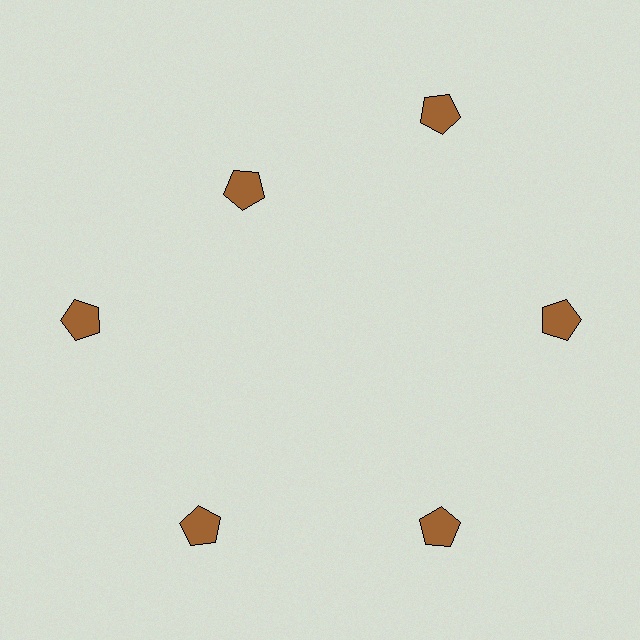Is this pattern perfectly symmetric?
No. The 6 brown pentagons are arranged in a ring, but one element near the 11 o'clock position is pulled inward toward the center, breaking the 6-fold rotational symmetry.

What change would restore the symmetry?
The symmetry would be restored by moving it outward, back onto the ring so that all 6 pentagons sit at equal angles and equal distance from the center.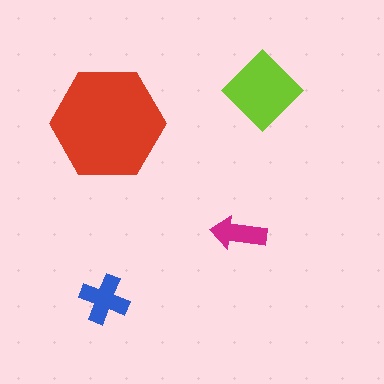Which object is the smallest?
The magenta arrow.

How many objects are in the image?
There are 4 objects in the image.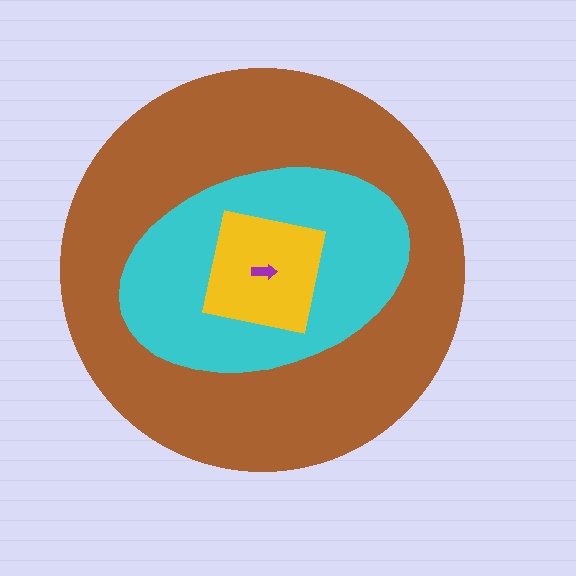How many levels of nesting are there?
4.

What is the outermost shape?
The brown circle.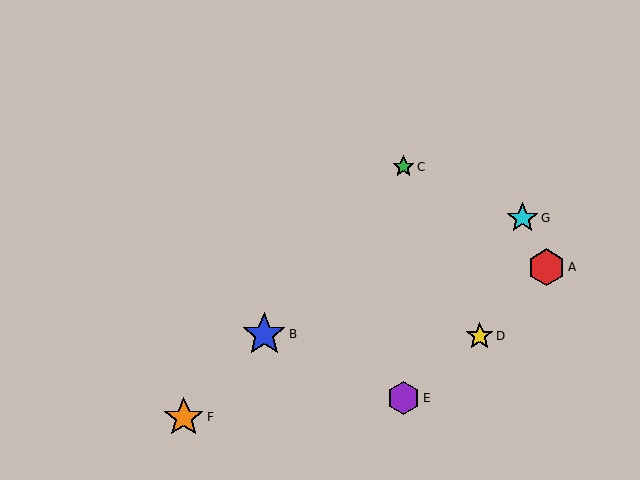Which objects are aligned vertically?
Objects C, E are aligned vertically.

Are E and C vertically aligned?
Yes, both are at x≈404.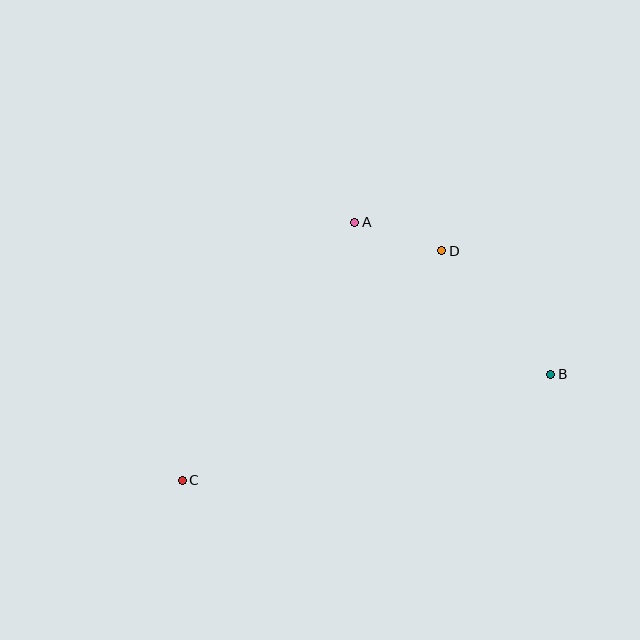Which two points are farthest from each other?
Points B and C are farthest from each other.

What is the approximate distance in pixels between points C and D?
The distance between C and D is approximately 347 pixels.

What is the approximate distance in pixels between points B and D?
The distance between B and D is approximately 165 pixels.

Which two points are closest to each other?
Points A and D are closest to each other.